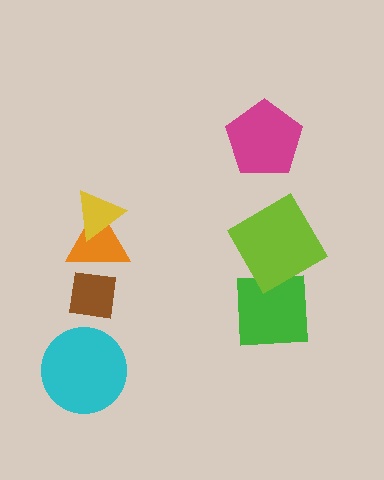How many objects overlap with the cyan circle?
0 objects overlap with the cyan circle.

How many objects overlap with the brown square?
1 object overlaps with the brown square.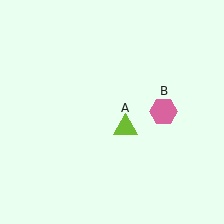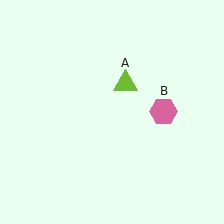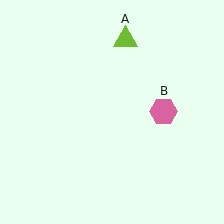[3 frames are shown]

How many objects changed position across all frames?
1 object changed position: lime triangle (object A).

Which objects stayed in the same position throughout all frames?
Pink hexagon (object B) remained stationary.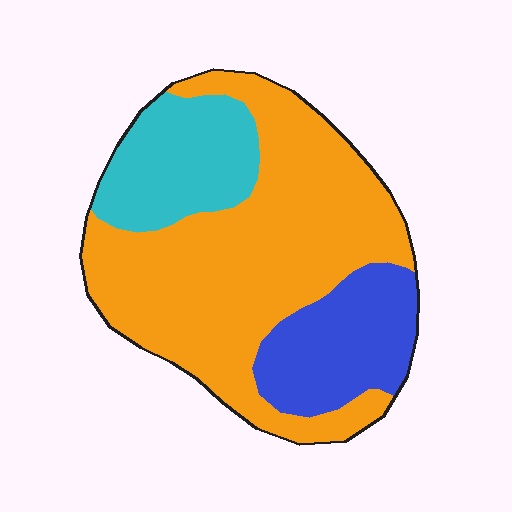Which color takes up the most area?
Orange, at roughly 60%.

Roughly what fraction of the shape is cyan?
Cyan covers 19% of the shape.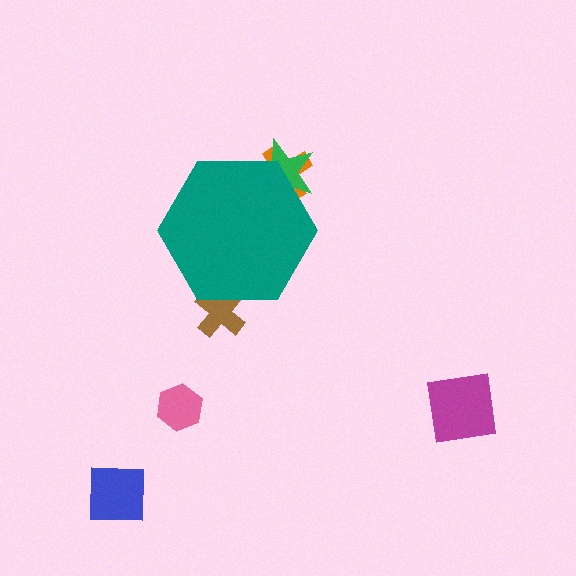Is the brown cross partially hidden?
Yes, the brown cross is partially hidden behind the teal hexagon.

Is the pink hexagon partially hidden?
No, the pink hexagon is fully visible.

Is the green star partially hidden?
Yes, the green star is partially hidden behind the teal hexagon.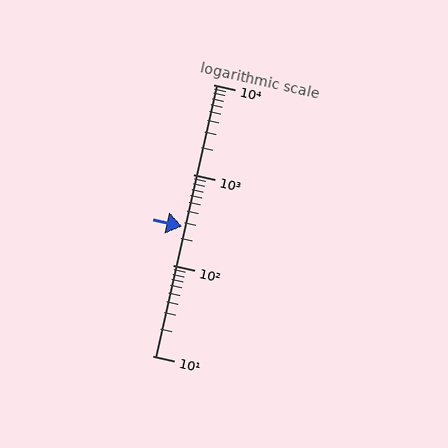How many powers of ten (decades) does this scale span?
The scale spans 3 decades, from 10 to 10000.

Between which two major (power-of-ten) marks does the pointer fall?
The pointer is between 100 and 1000.